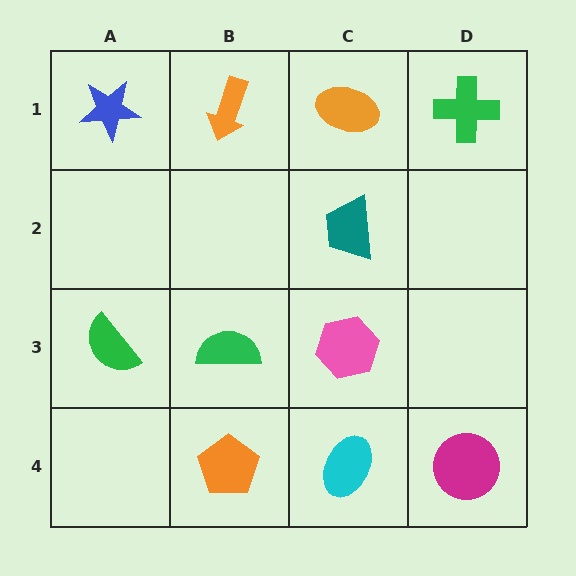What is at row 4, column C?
A cyan ellipse.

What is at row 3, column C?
A pink hexagon.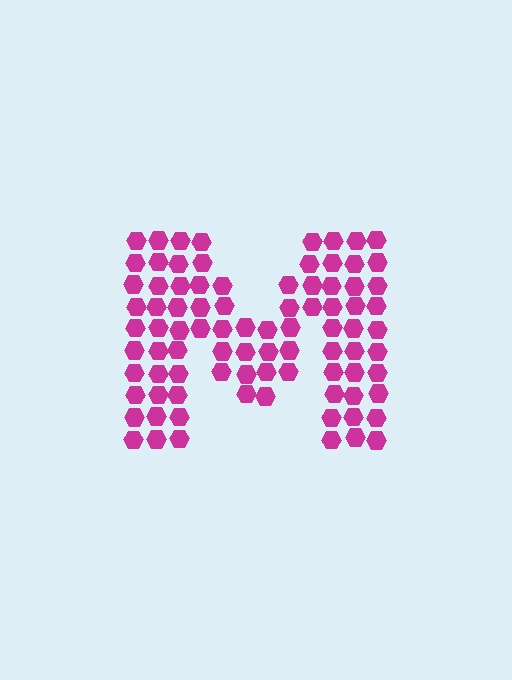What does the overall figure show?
The overall figure shows the letter M.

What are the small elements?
The small elements are hexagons.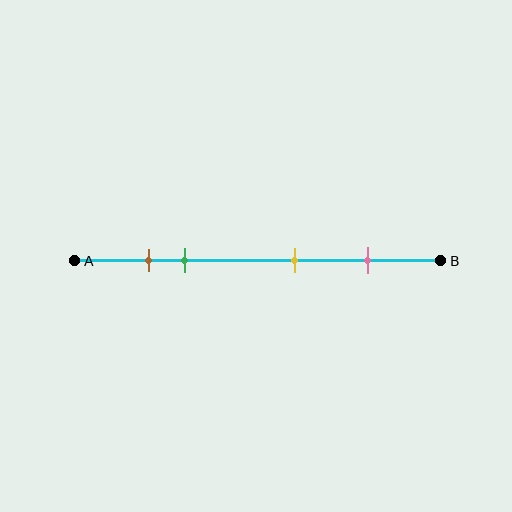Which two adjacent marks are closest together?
The brown and green marks are the closest adjacent pair.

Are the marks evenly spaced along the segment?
No, the marks are not evenly spaced.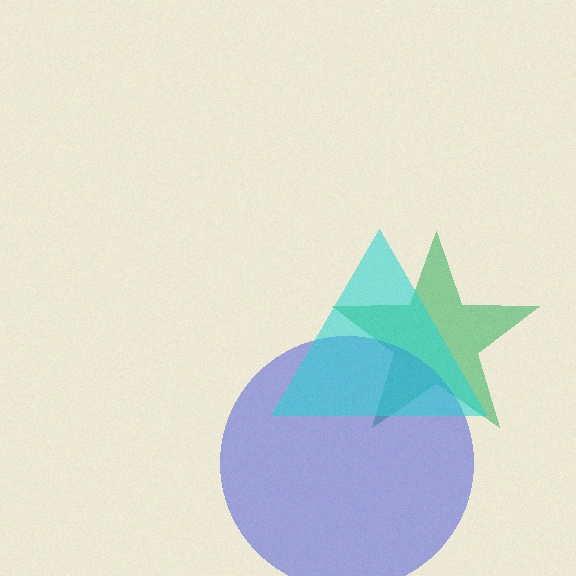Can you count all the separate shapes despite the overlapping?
Yes, there are 3 separate shapes.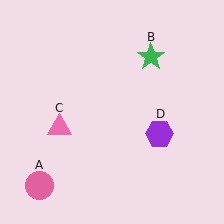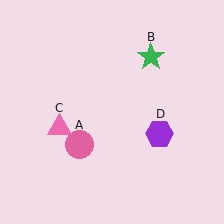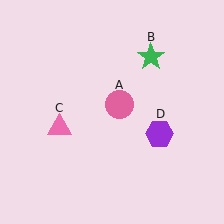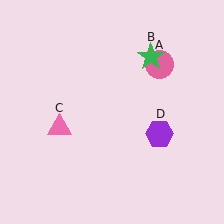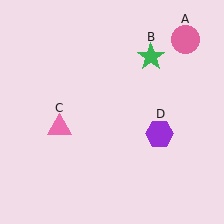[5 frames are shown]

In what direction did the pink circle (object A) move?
The pink circle (object A) moved up and to the right.